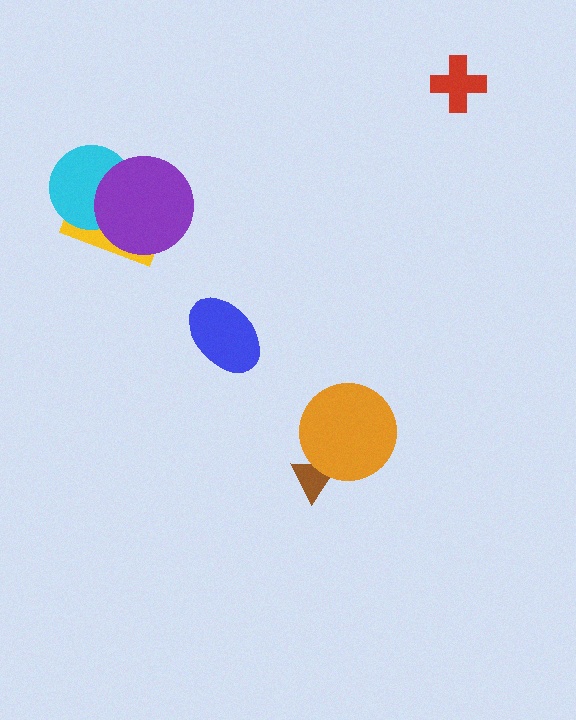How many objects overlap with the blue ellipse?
0 objects overlap with the blue ellipse.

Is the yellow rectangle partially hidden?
Yes, it is partially covered by another shape.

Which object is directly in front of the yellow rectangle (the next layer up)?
The cyan circle is directly in front of the yellow rectangle.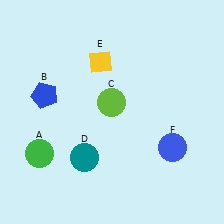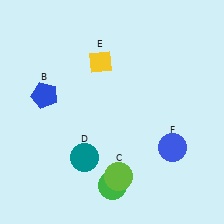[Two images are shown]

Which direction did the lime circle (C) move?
The lime circle (C) moved down.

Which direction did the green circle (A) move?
The green circle (A) moved right.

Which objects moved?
The objects that moved are: the green circle (A), the lime circle (C).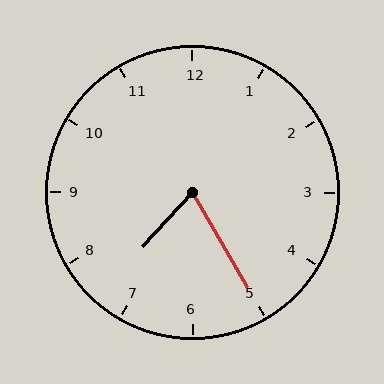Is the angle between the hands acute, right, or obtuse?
It is acute.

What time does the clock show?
7:25.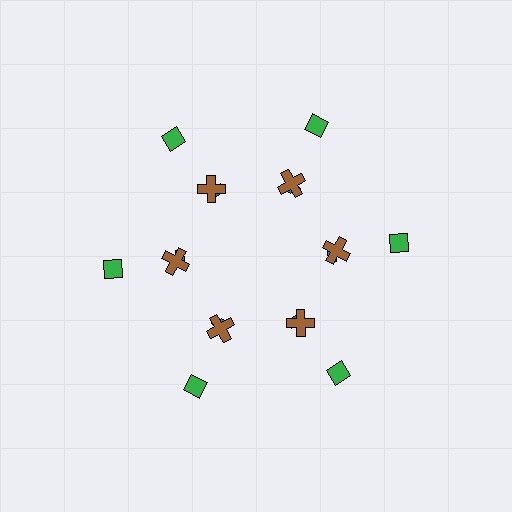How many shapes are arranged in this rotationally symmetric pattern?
There are 18 shapes, arranged in 6 groups of 3.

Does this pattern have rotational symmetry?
Yes, this pattern has 6-fold rotational symmetry. It looks the same after rotating 60 degrees around the center.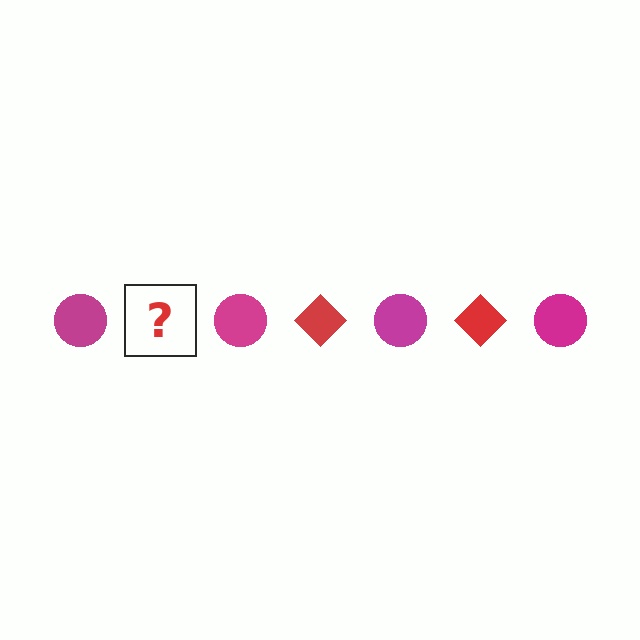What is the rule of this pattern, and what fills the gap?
The rule is that the pattern alternates between magenta circle and red diamond. The gap should be filled with a red diamond.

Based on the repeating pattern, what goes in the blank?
The blank should be a red diamond.